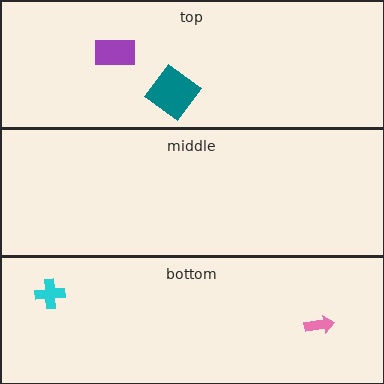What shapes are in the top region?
The purple rectangle, the teal diamond.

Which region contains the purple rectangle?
The top region.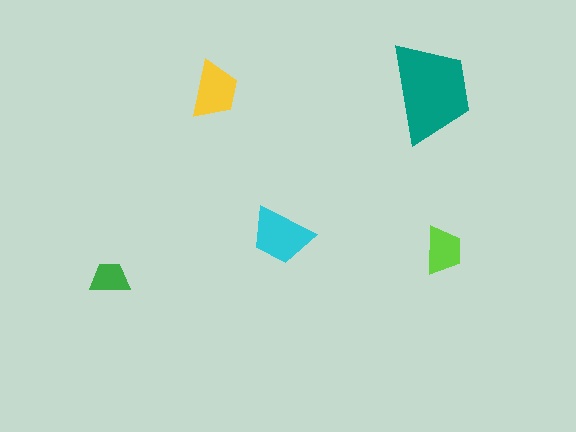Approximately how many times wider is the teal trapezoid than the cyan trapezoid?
About 1.5 times wider.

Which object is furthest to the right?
The lime trapezoid is rightmost.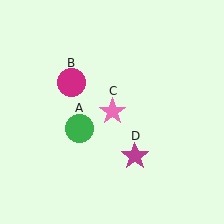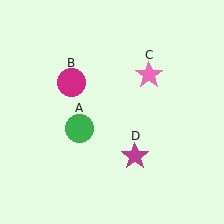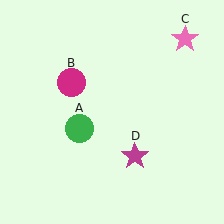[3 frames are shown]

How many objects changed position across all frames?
1 object changed position: pink star (object C).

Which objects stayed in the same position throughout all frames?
Green circle (object A) and magenta circle (object B) and magenta star (object D) remained stationary.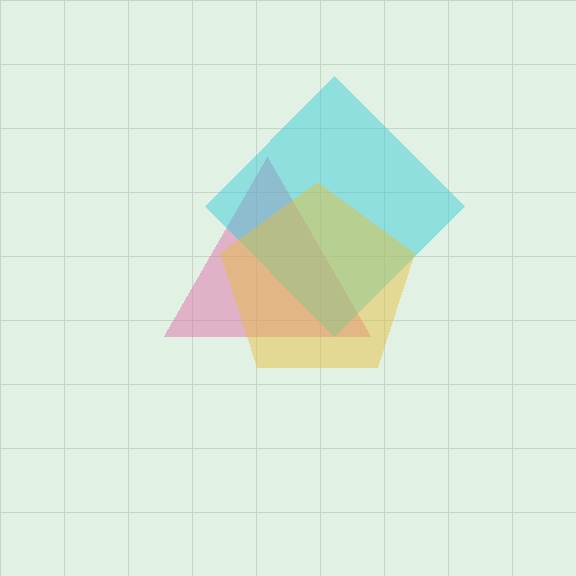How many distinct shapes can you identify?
There are 3 distinct shapes: a pink triangle, a cyan diamond, a yellow pentagon.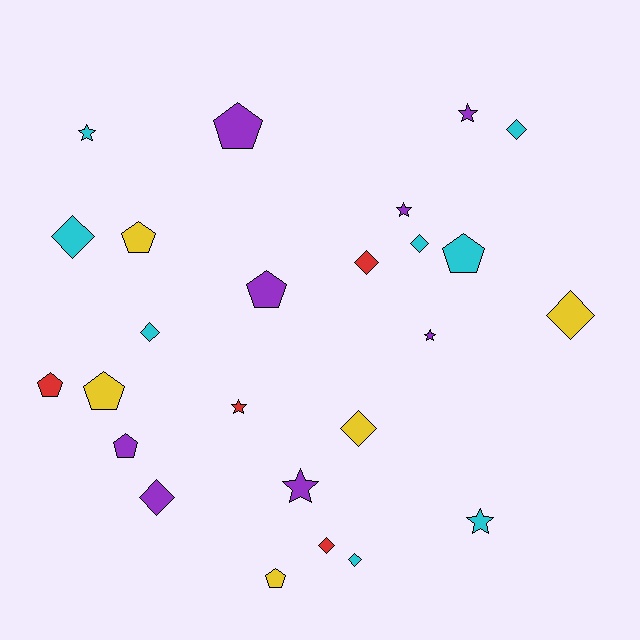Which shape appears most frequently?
Diamond, with 10 objects.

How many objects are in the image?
There are 25 objects.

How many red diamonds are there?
There are 2 red diamonds.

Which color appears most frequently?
Purple, with 8 objects.